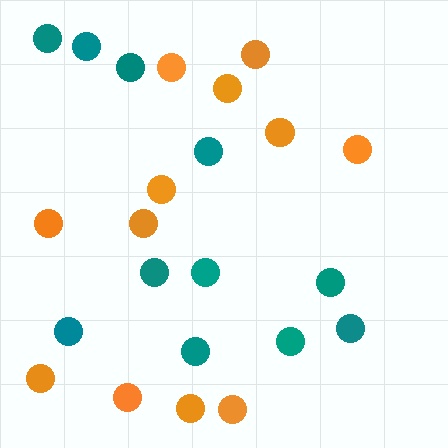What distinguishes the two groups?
There are 2 groups: one group of teal circles (11) and one group of orange circles (12).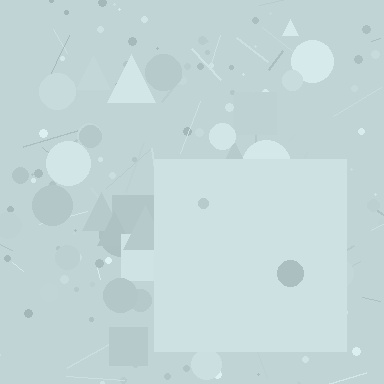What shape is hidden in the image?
A square is hidden in the image.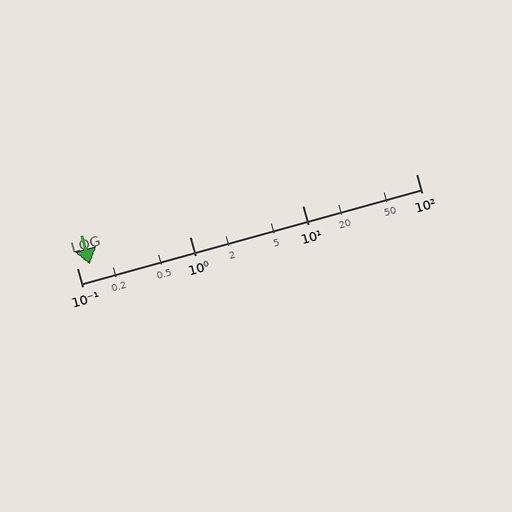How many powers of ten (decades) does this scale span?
The scale spans 3 decades, from 0.1 to 100.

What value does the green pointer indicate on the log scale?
The pointer indicates approximately 0.13.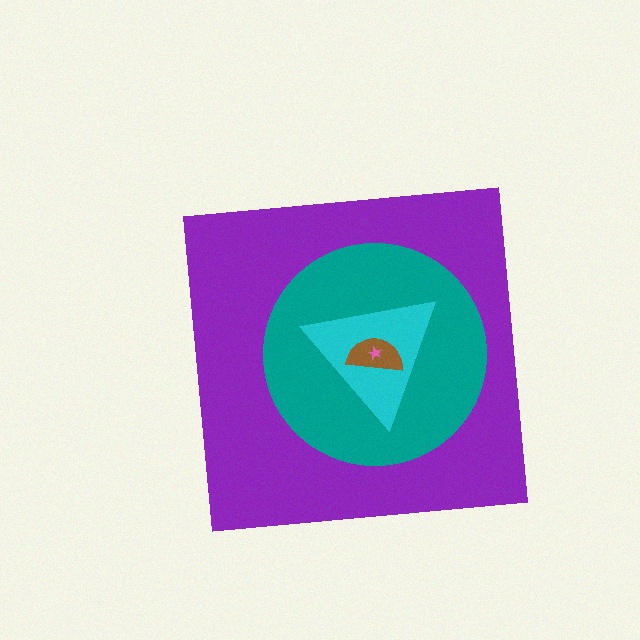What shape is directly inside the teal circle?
The cyan triangle.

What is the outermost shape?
The purple square.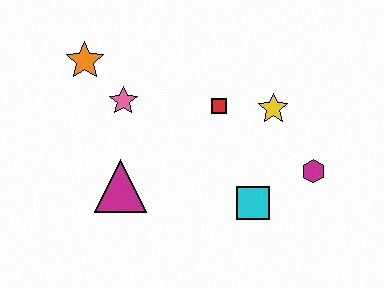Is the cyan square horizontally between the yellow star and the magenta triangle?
Yes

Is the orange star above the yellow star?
Yes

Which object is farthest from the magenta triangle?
The magenta hexagon is farthest from the magenta triangle.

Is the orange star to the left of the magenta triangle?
Yes